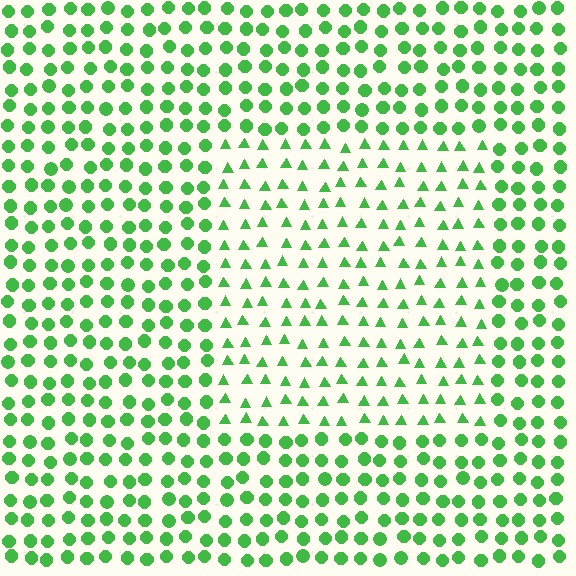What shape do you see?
I see a rectangle.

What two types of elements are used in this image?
The image uses triangles inside the rectangle region and circles outside it.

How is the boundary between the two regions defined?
The boundary is defined by a change in element shape: triangles inside vs. circles outside. All elements share the same color and spacing.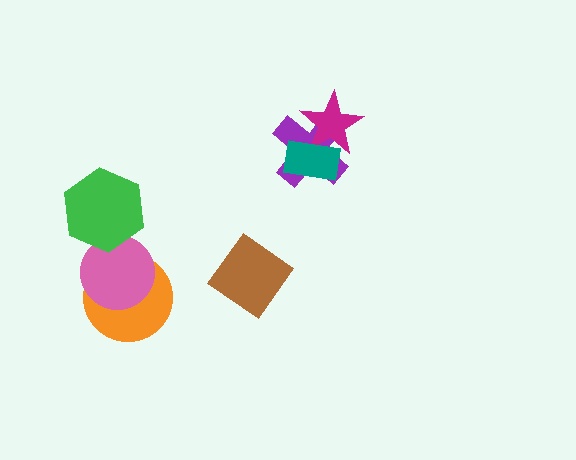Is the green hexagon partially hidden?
No, no other shape covers it.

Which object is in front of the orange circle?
The pink circle is in front of the orange circle.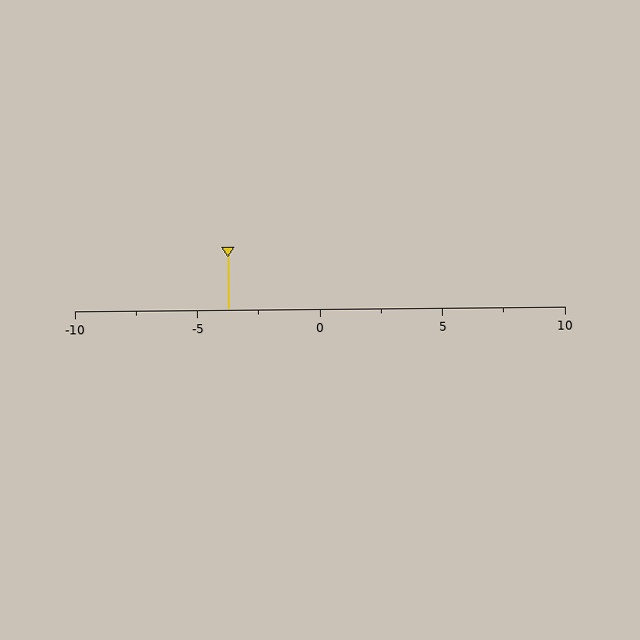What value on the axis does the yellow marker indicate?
The marker indicates approximately -3.8.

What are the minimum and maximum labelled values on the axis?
The axis runs from -10 to 10.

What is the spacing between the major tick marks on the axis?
The major ticks are spaced 5 apart.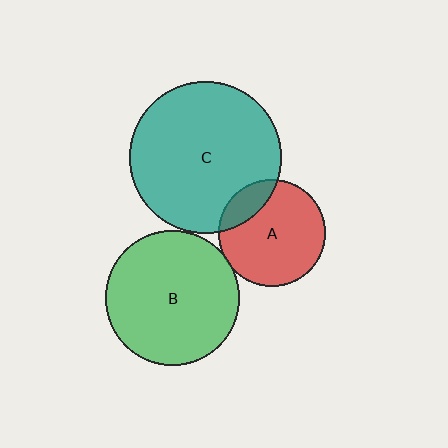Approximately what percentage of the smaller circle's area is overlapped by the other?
Approximately 15%.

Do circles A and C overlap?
Yes.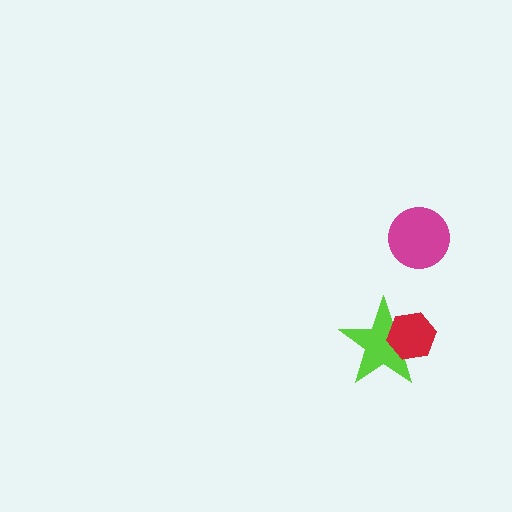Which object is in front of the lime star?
The red hexagon is in front of the lime star.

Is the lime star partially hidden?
Yes, it is partially covered by another shape.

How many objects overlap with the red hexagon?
1 object overlaps with the red hexagon.